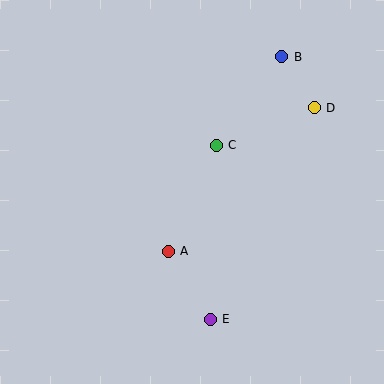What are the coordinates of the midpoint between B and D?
The midpoint between B and D is at (298, 82).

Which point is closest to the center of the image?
Point C at (216, 145) is closest to the center.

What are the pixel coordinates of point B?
Point B is at (282, 57).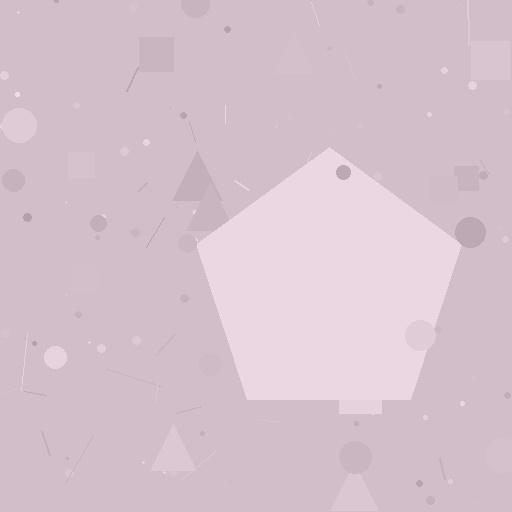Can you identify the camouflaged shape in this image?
The camouflaged shape is a pentagon.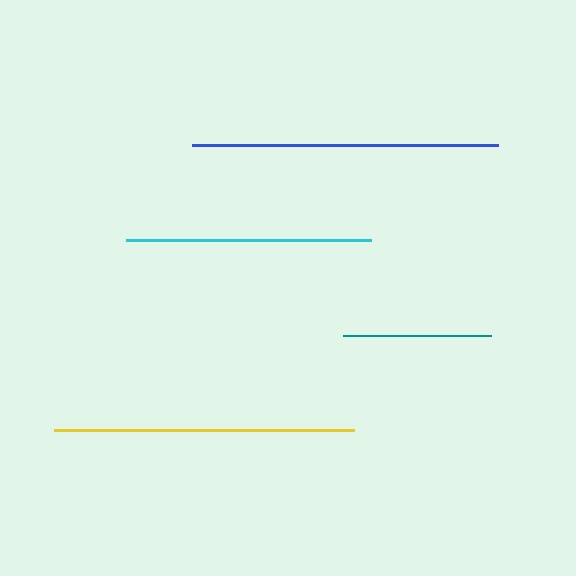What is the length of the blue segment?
The blue segment is approximately 306 pixels long.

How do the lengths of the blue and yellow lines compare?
The blue and yellow lines are approximately the same length.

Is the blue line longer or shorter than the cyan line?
The blue line is longer than the cyan line.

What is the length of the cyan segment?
The cyan segment is approximately 244 pixels long.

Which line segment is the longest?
The blue line is the longest at approximately 306 pixels.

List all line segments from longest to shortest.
From longest to shortest: blue, yellow, cyan, teal.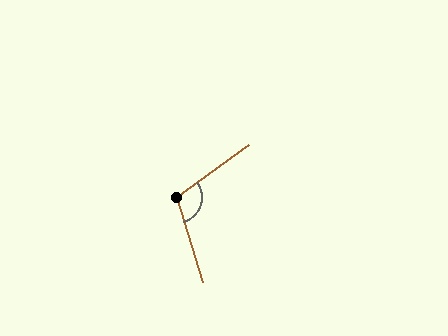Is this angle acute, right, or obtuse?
It is obtuse.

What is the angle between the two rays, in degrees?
Approximately 109 degrees.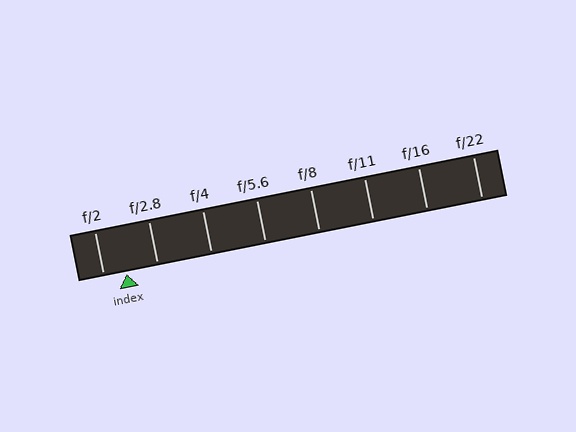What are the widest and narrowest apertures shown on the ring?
The widest aperture shown is f/2 and the narrowest is f/22.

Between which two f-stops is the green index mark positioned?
The index mark is between f/2 and f/2.8.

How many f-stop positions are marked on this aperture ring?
There are 8 f-stop positions marked.